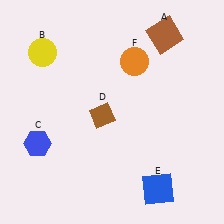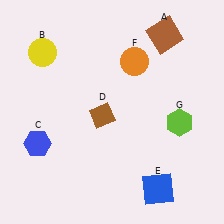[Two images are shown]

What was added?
A lime hexagon (G) was added in Image 2.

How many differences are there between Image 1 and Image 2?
There is 1 difference between the two images.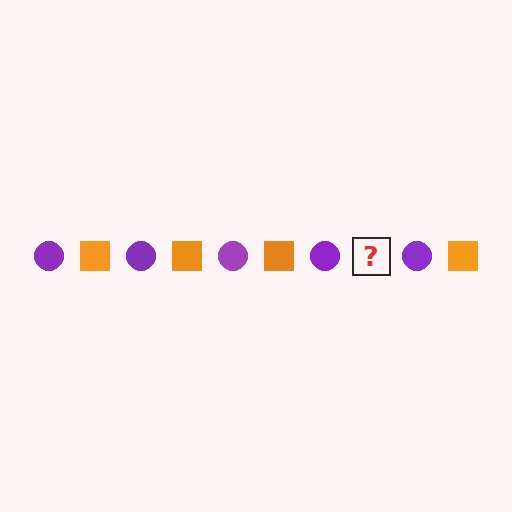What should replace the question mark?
The question mark should be replaced with an orange square.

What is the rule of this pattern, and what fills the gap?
The rule is that the pattern alternates between purple circle and orange square. The gap should be filled with an orange square.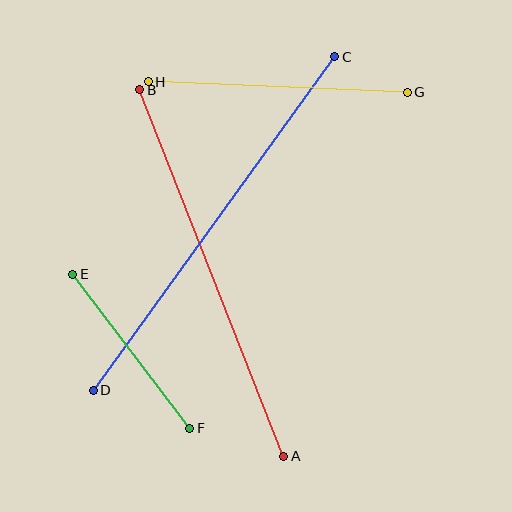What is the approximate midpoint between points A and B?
The midpoint is at approximately (212, 273) pixels.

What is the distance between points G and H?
The distance is approximately 259 pixels.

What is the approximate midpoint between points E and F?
The midpoint is at approximately (131, 351) pixels.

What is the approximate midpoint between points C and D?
The midpoint is at approximately (214, 224) pixels.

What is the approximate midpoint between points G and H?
The midpoint is at approximately (278, 87) pixels.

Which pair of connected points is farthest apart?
Points C and D are farthest apart.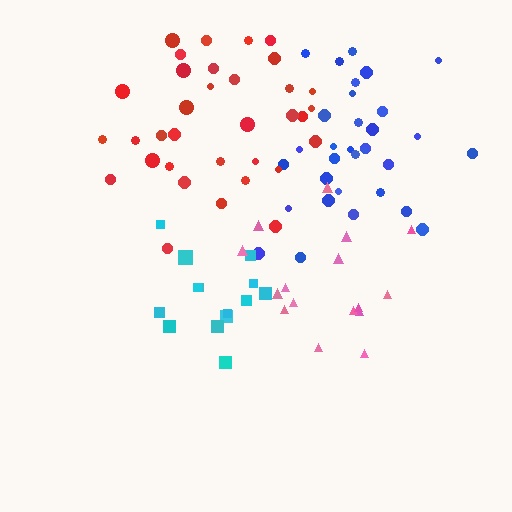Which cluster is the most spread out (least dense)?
Pink.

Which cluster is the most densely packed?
Blue.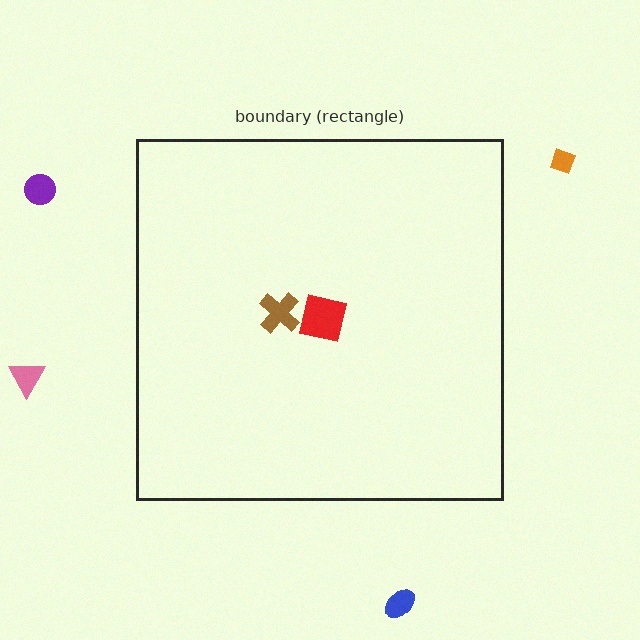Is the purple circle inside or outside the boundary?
Outside.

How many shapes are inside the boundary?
2 inside, 4 outside.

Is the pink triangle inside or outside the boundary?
Outside.